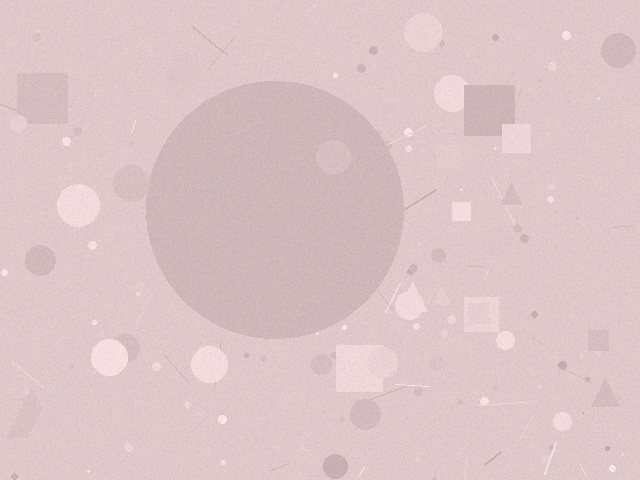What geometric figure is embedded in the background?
A circle is embedded in the background.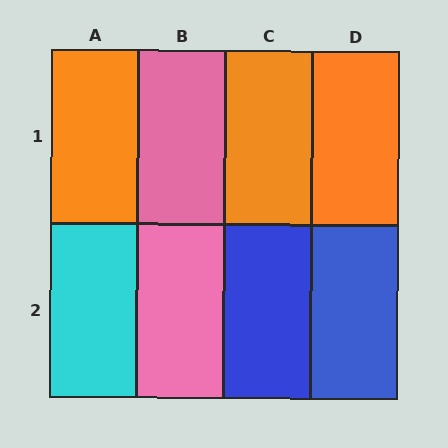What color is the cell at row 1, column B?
Pink.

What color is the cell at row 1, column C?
Orange.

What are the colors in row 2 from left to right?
Cyan, pink, blue, blue.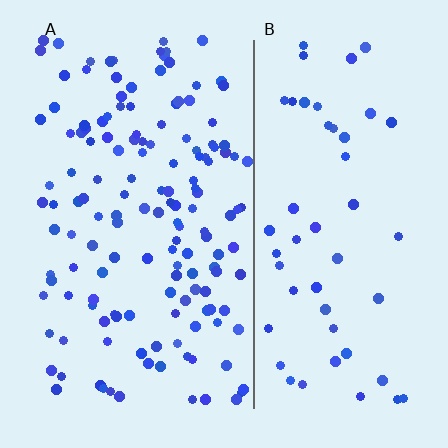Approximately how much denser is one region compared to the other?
Approximately 2.8× — region A over region B.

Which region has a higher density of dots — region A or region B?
A (the left).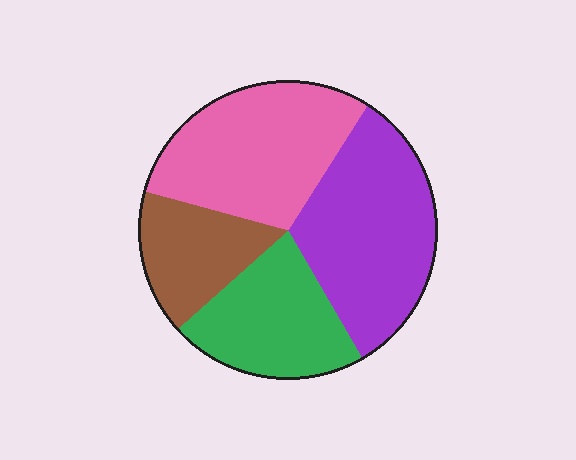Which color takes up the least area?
Brown, at roughly 15%.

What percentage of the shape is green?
Green takes up less than a quarter of the shape.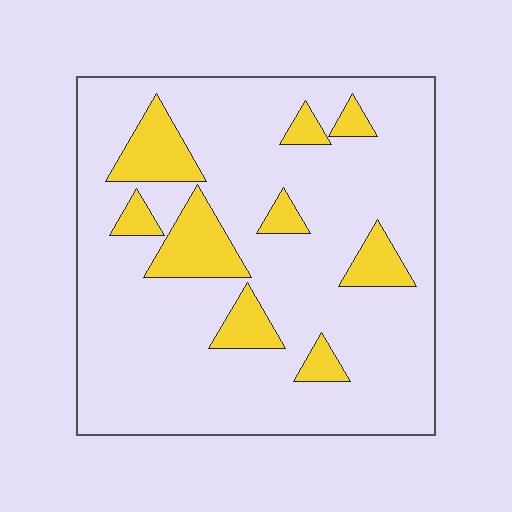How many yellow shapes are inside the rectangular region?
9.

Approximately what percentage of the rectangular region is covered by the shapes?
Approximately 15%.